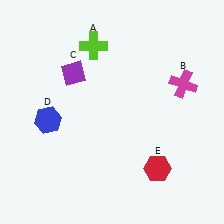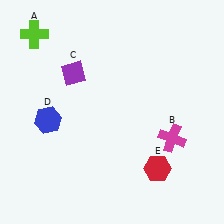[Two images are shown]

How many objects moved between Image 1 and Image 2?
2 objects moved between the two images.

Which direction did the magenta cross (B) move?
The magenta cross (B) moved down.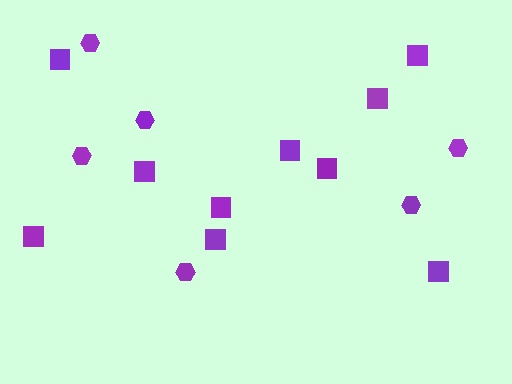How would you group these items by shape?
There are 2 groups: one group of hexagons (6) and one group of squares (10).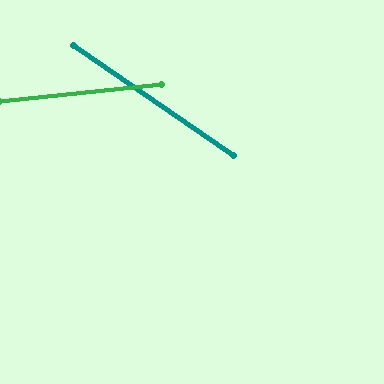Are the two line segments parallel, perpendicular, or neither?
Neither parallel nor perpendicular — they differ by about 40°.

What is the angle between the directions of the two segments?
Approximately 40 degrees.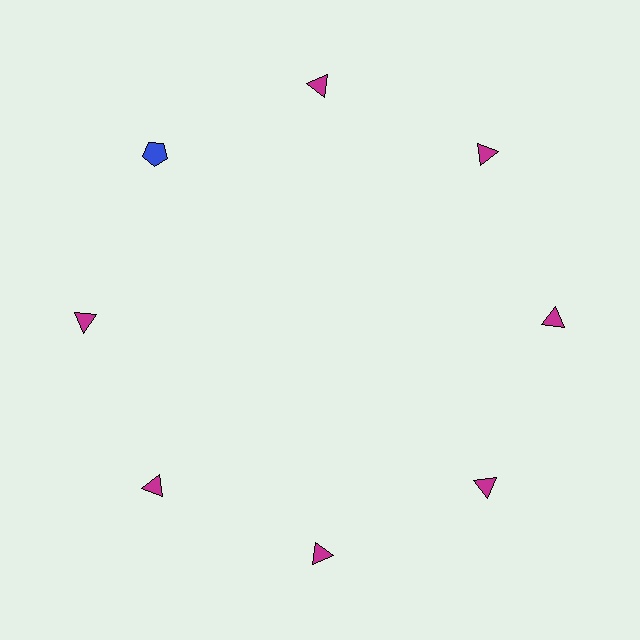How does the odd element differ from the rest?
It differs in both color (blue instead of magenta) and shape (pentagon instead of triangle).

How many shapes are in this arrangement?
There are 8 shapes arranged in a ring pattern.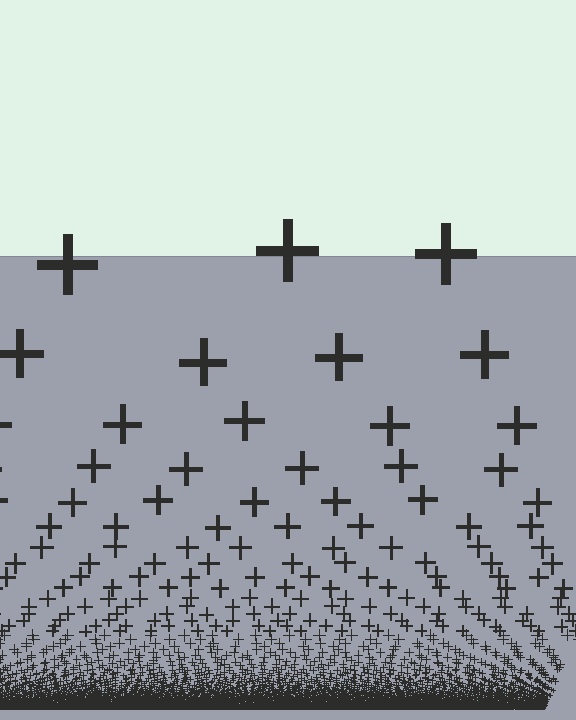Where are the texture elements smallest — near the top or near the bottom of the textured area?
Near the bottom.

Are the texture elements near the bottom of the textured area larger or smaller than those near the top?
Smaller. The gradient is inverted — elements near the bottom are smaller and denser.